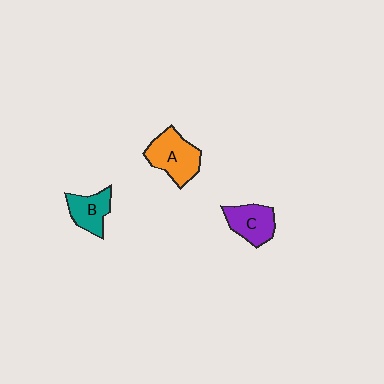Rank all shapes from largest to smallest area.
From largest to smallest: A (orange), C (purple), B (teal).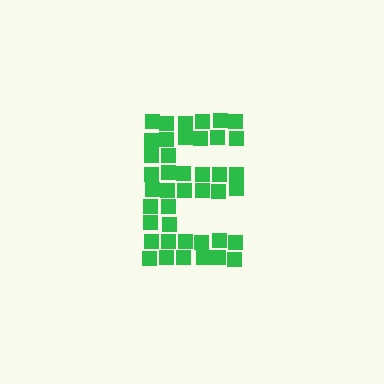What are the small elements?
The small elements are squares.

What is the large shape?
The large shape is the letter E.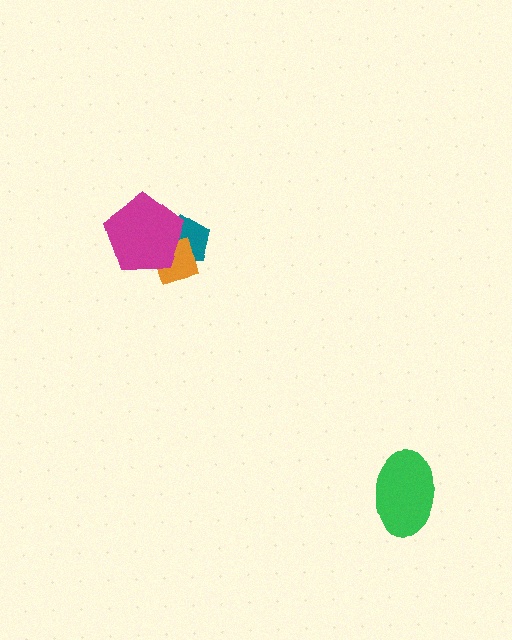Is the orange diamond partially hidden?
Yes, it is partially covered by another shape.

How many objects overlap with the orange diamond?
2 objects overlap with the orange diamond.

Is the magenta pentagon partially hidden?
No, no other shape covers it.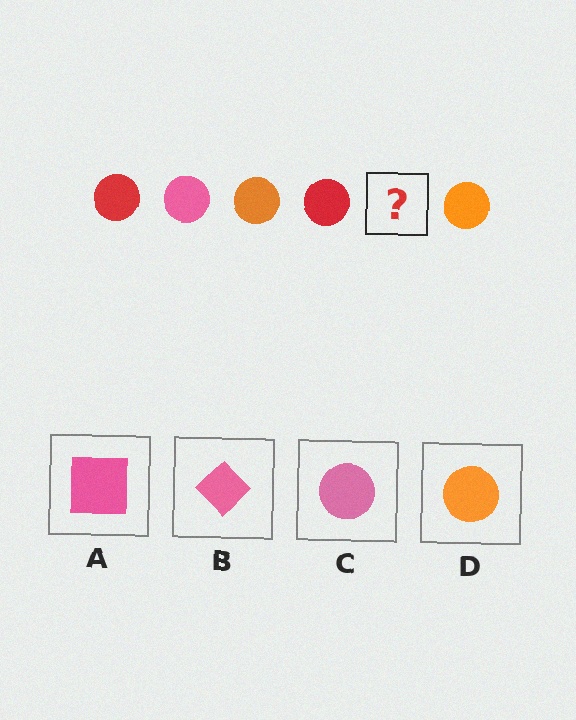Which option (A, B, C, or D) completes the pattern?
C.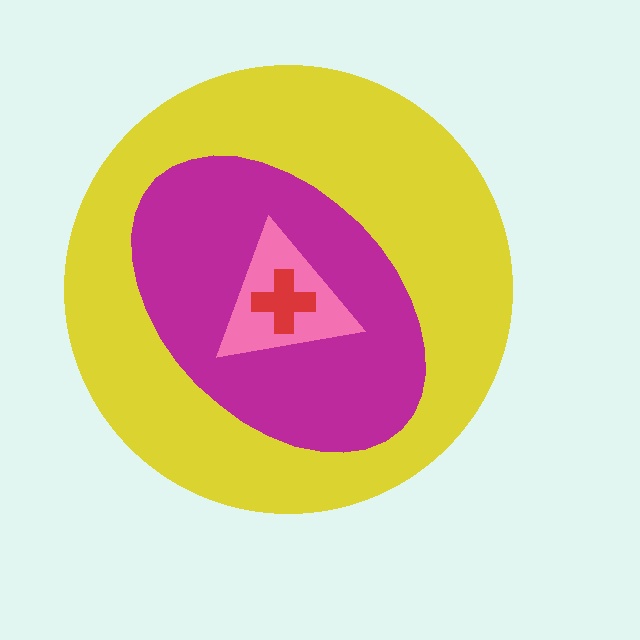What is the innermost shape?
The red cross.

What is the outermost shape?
The yellow circle.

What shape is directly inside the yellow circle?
The magenta ellipse.